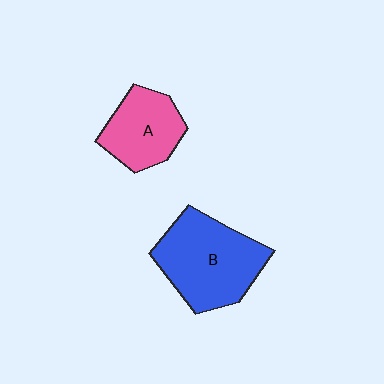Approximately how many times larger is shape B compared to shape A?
Approximately 1.5 times.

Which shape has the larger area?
Shape B (blue).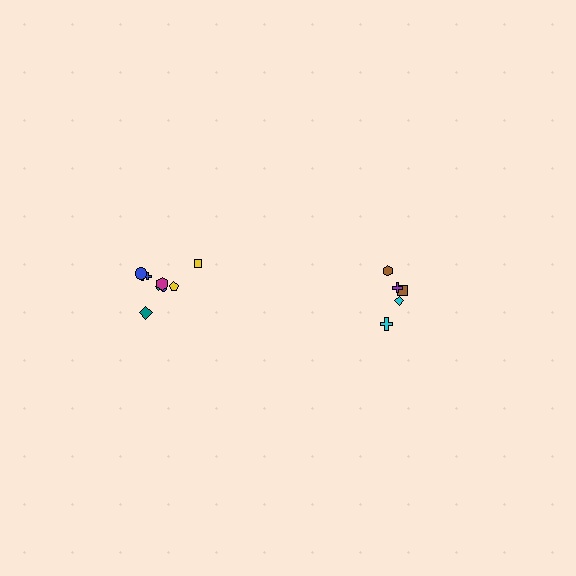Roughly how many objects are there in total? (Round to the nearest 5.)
Roughly 15 objects in total.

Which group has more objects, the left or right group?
The left group.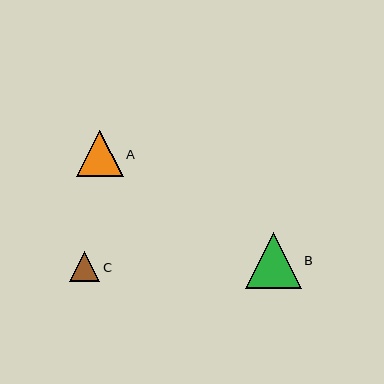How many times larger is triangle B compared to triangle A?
Triangle B is approximately 1.2 times the size of triangle A.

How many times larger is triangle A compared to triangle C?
Triangle A is approximately 1.5 times the size of triangle C.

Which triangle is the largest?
Triangle B is the largest with a size of approximately 56 pixels.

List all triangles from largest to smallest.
From largest to smallest: B, A, C.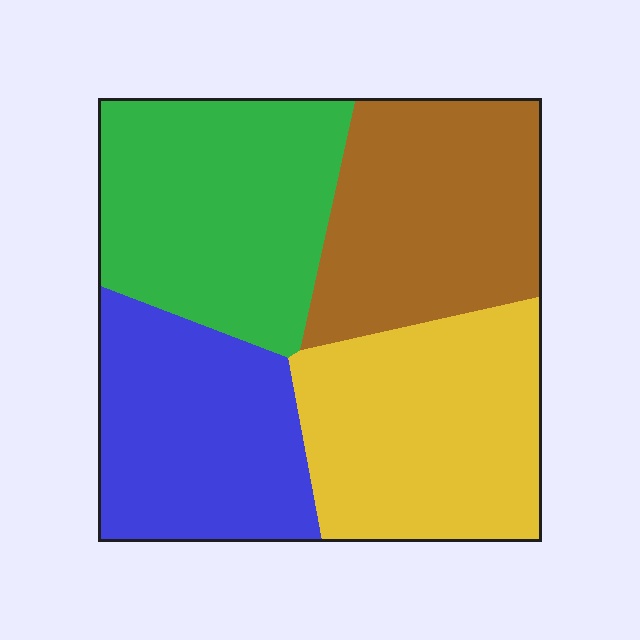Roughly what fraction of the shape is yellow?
Yellow takes up between a quarter and a half of the shape.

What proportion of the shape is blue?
Blue takes up about one quarter (1/4) of the shape.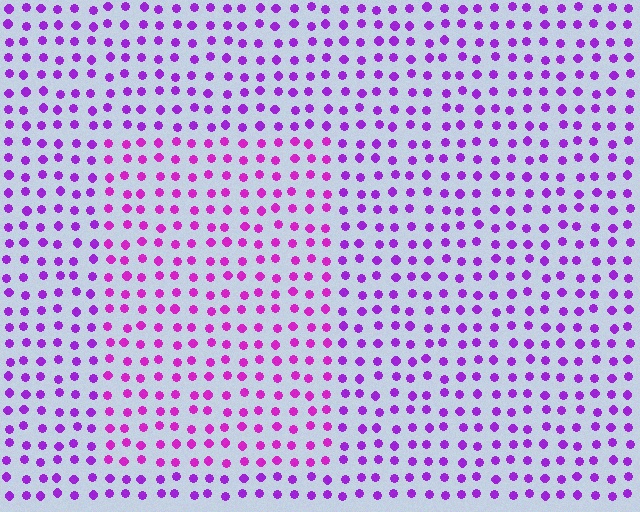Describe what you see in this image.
The image is filled with small purple elements in a uniform arrangement. A rectangle-shaped region is visible where the elements are tinted to a slightly different hue, forming a subtle color boundary.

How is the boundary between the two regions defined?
The boundary is defined purely by a slight shift in hue (about 23 degrees). Spacing, size, and orientation are identical on both sides.